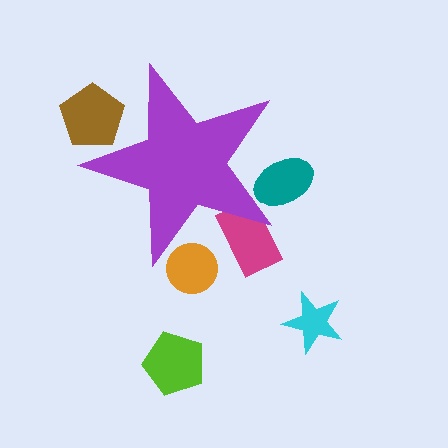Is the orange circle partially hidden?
Yes, the orange circle is partially hidden behind the purple star.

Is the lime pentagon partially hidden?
No, the lime pentagon is fully visible.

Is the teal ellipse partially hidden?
Yes, the teal ellipse is partially hidden behind the purple star.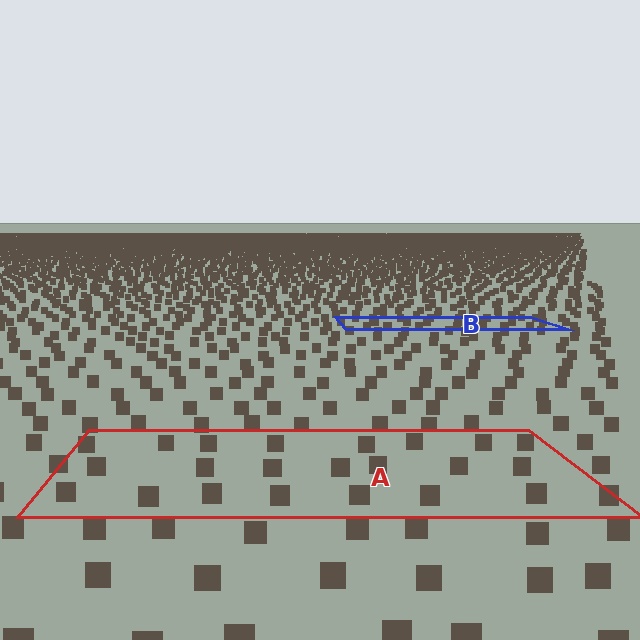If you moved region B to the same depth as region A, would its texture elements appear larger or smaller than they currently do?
They would appear larger. At a closer depth, the same texture elements are projected at a bigger on-screen size.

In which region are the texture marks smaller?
The texture marks are smaller in region B, because it is farther away.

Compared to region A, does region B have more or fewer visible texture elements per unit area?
Region B has more texture elements per unit area — they are packed more densely because it is farther away.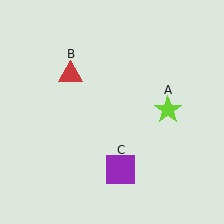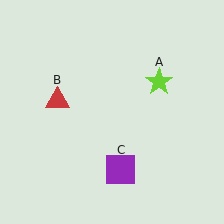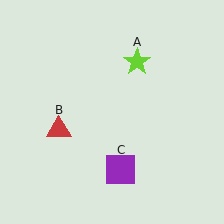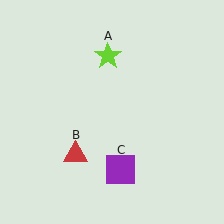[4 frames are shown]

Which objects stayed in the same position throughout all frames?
Purple square (object C) remained stationary.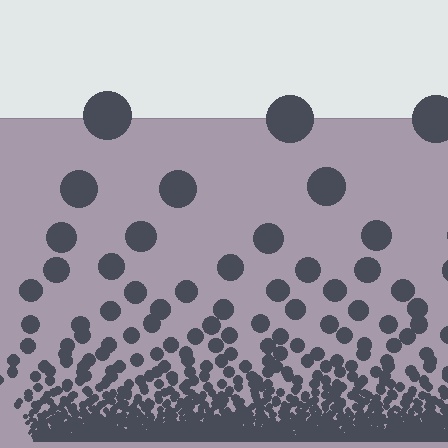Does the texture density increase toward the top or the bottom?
Density increases toward the bottom.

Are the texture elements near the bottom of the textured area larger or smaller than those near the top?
Smaller. The gradient is inverted — elements near the bottom are smaller and denser.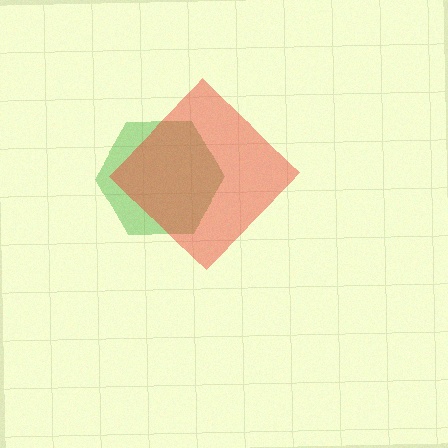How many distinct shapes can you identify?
There are 2 distinct shapes: a green hexagon, a red diamond.